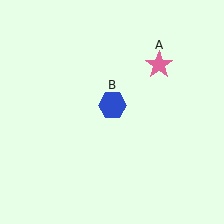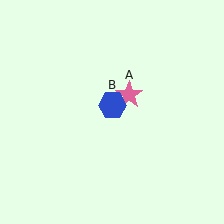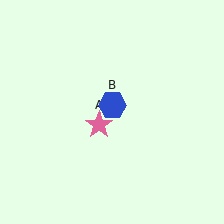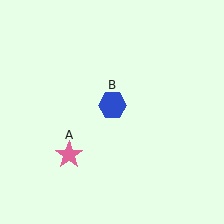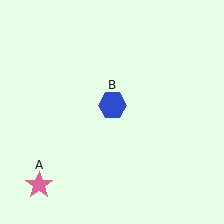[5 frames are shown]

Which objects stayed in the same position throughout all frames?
Blue hexagon (object B) remained stationary.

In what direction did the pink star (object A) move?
The pink star (object A) moved down and to the left.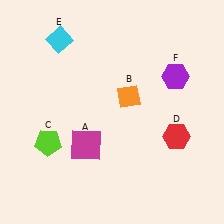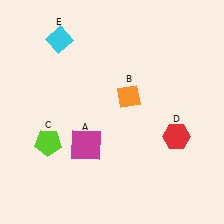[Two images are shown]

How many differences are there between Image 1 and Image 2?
There is 1 difference between the two images.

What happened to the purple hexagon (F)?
The purple hexagon (F) was removed in Image 2. It was in the top-right area of Image 1.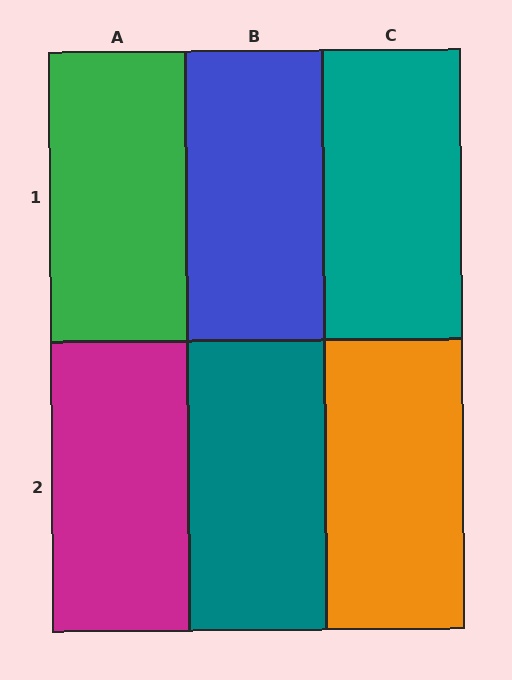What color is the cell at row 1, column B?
Blue.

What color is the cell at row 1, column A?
Green.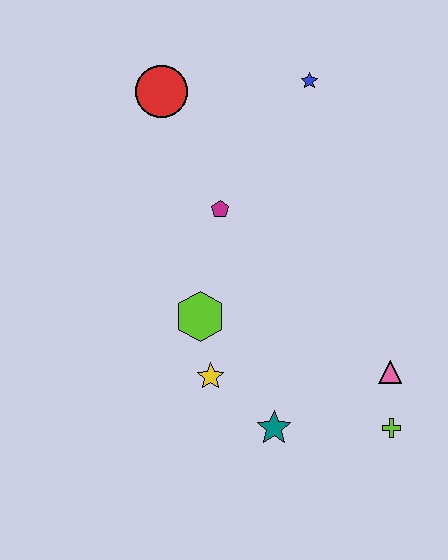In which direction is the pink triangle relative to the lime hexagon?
The pink triangle is to the right of the lime hexagon.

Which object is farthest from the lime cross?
The red circle is farthest from the lime cross.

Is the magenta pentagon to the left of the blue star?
Yes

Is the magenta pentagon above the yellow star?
Yes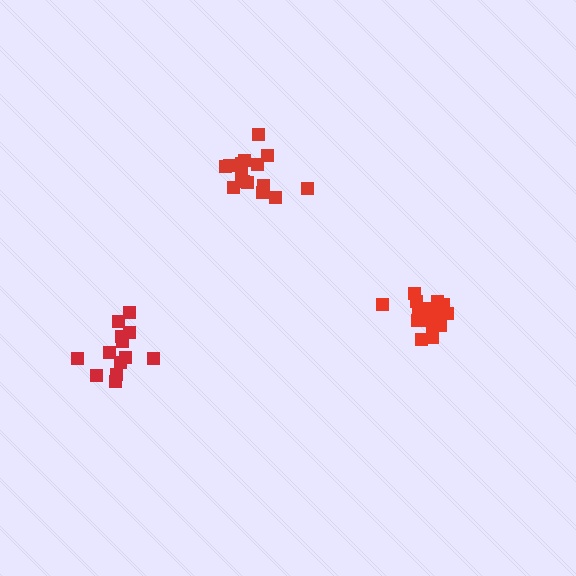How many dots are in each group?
Group 1: 15 dots, Group 2: 13 dots, Group 3: 18 dots (46 total).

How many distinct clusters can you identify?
There are 3 distinct clusters.